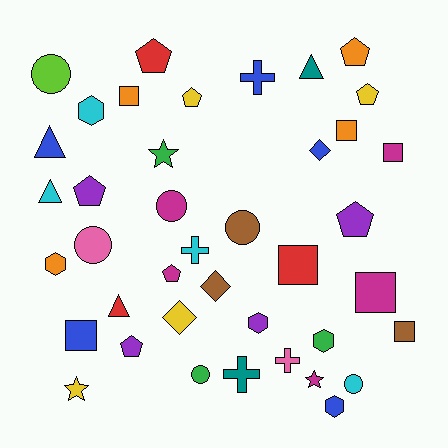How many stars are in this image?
There are 3 stars.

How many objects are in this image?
There are 40 objects.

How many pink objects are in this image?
There are 2 pink objects.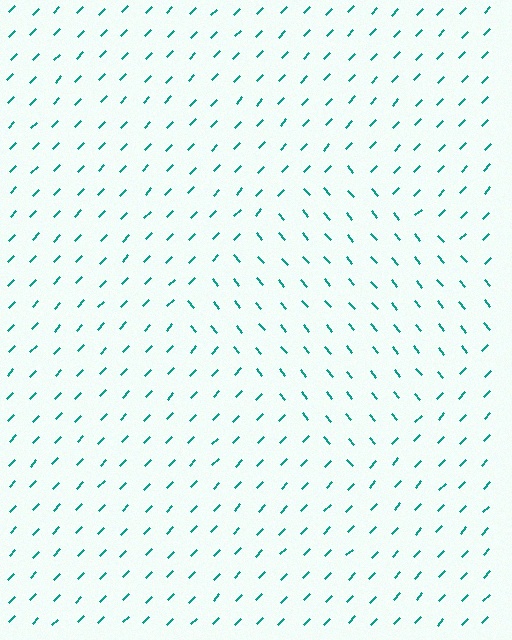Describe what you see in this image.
The image is filled with small teal line segments. A diamond region in the image has lines oriented differently from the surrounding lines, creating a visible texture boundary.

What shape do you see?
I see a diamond.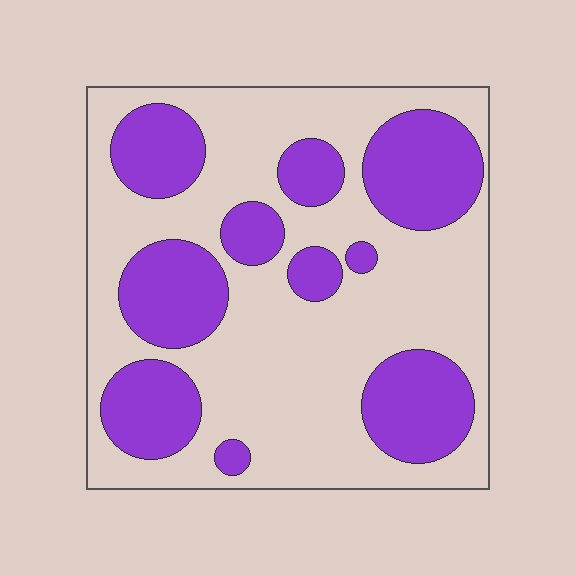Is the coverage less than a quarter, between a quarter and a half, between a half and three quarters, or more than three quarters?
Between a quarter and a half.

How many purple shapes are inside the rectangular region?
10.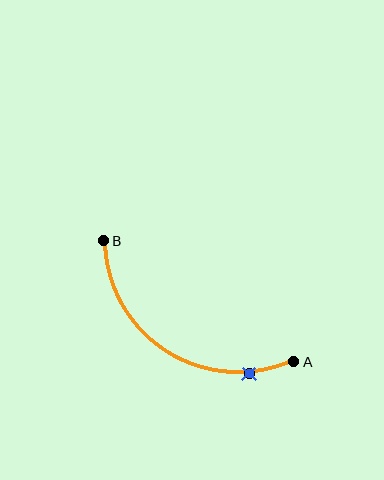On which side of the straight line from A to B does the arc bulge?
The arc bulges below the straight line connecting A and B.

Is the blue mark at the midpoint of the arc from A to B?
No. The blue mark lies on the arc but is closer to endpoint A. The arc midpoint would be at the point on the curve equidistant along the arc from both A and B.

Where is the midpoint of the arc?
The arc midpoint is the point on the curve farthest from the straight line joining A and B. It sits below that line.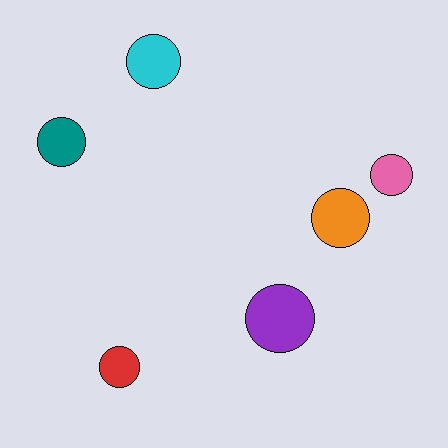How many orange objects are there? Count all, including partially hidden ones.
There is 1 orange object.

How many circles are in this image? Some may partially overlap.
There are 6 circles.